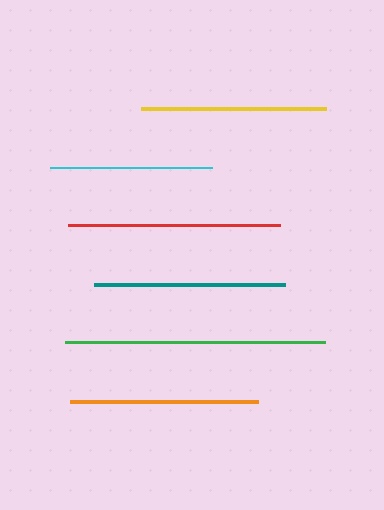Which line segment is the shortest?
The cyan line is the shortest at approximately 162 pixels.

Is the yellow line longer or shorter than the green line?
The green line is longer than the yellow line.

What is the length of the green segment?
The green segment is approximately 260 pixels long.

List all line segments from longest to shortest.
From longest to shortest: green, red, teal, orange, yellow, cyan.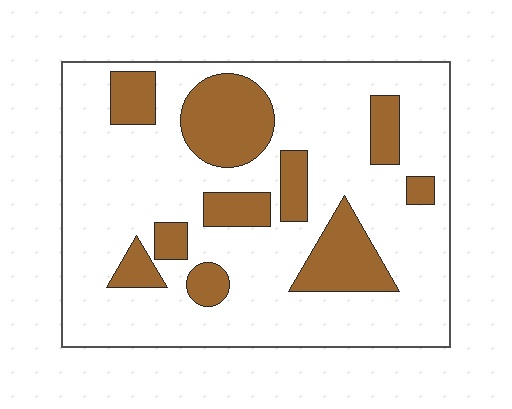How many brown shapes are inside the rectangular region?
10.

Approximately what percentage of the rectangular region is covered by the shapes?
Approximately 25%.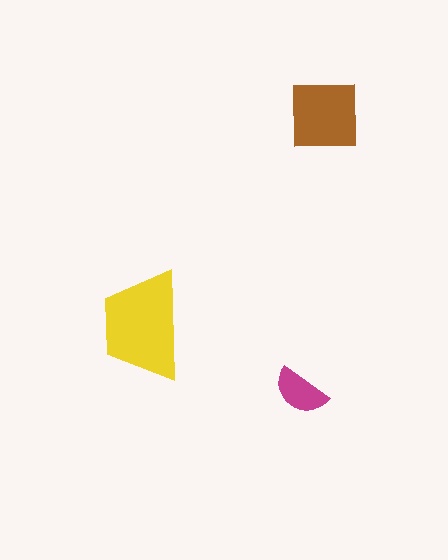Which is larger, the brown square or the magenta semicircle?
The brown square.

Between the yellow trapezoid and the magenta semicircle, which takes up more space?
The yellow trapezoid.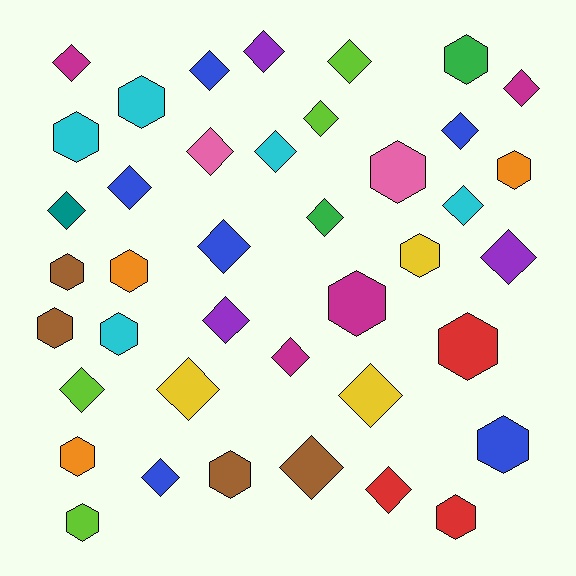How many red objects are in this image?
There are 3 red objects.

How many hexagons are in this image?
There are 17 hexagons.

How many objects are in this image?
There are 40 objects.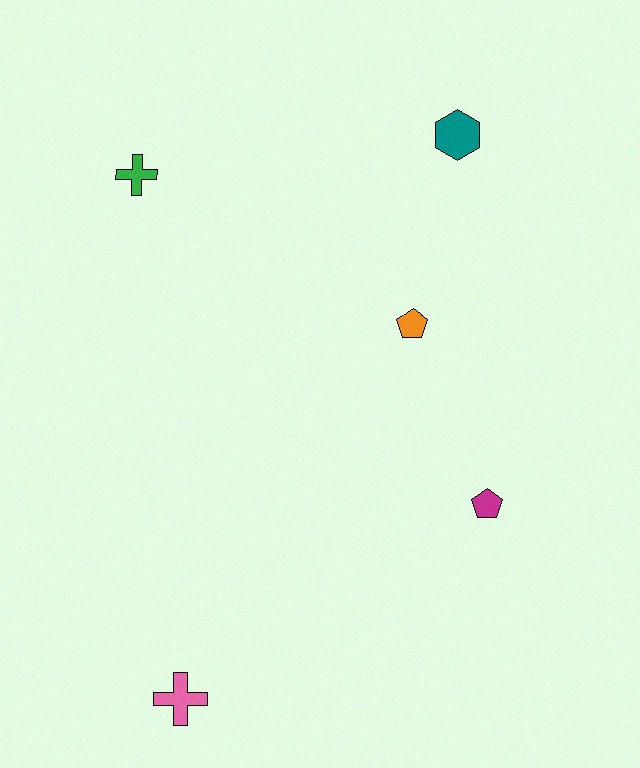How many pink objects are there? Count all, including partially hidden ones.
There is 1 pink object.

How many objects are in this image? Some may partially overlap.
There are 5 objects.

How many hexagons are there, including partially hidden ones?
There is 1 hexagon.